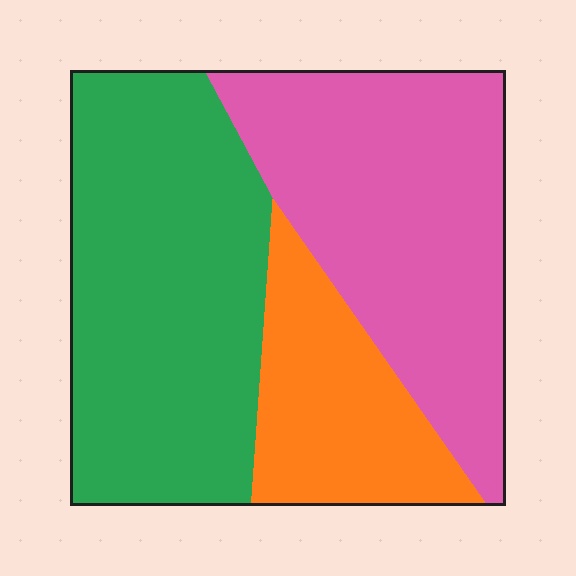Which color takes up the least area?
Orange, at roughly 20%.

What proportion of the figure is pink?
Pink takes up about three eighths (3/8) of the figure.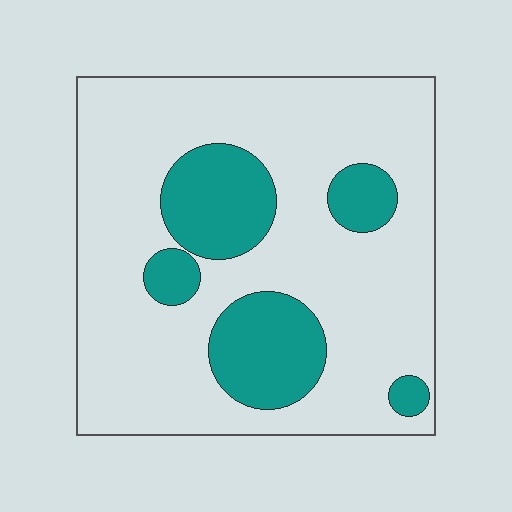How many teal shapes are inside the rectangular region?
5.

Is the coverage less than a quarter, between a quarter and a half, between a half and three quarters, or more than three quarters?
Less than a quarter.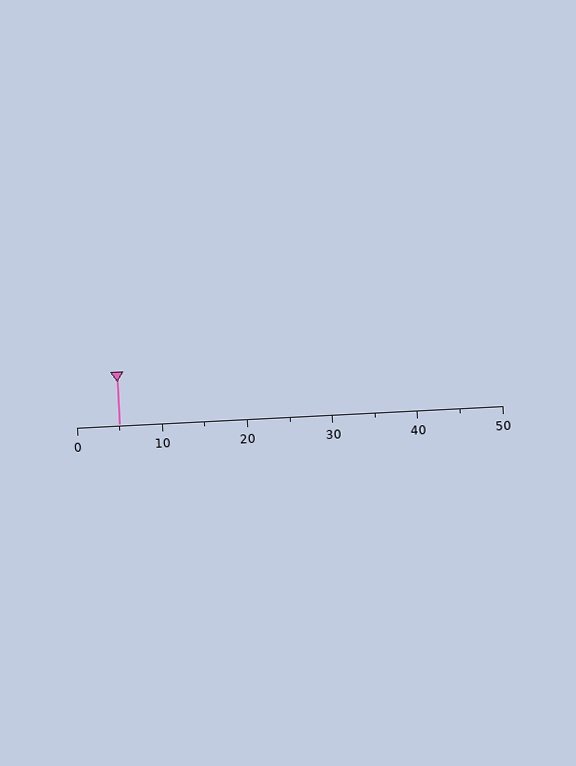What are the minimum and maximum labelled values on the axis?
The axis runs from 0 to 50.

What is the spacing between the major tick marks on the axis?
The major ticks are spaced 10 apart.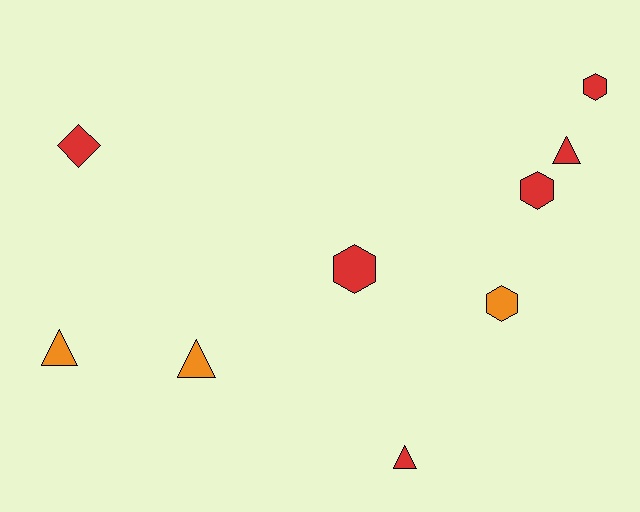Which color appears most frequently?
Red, with 6 objects.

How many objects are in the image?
There are 9 objects.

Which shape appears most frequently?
Triangle, with 4 objects.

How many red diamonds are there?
There is 1 red diamond.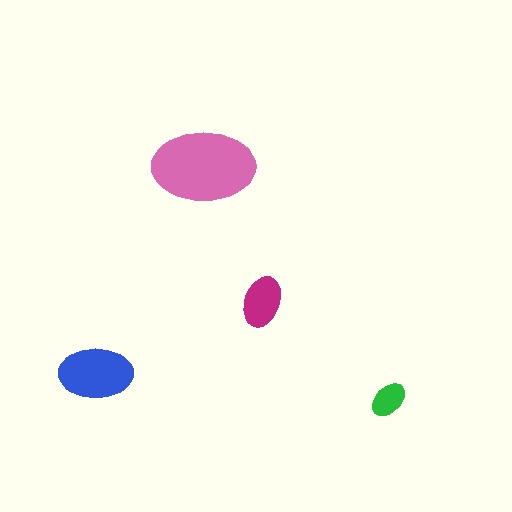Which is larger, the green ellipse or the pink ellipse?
The pink one.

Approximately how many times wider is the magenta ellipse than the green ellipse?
About 1.5 times wider.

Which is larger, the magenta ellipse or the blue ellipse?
The blue one.